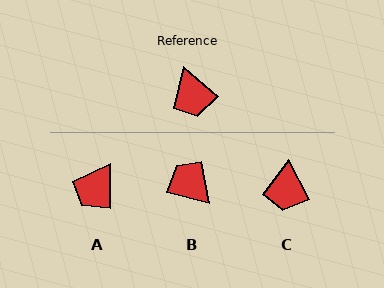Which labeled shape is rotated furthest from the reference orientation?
B, about 154 degrees away.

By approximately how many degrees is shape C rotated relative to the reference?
Approximately 21 degrees clockwise.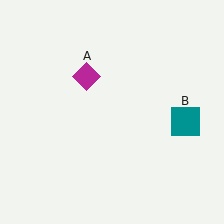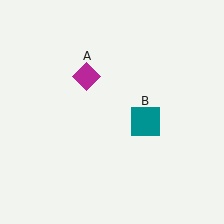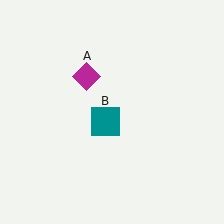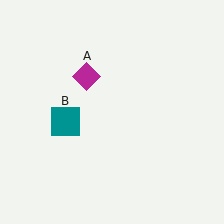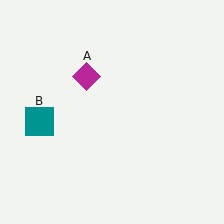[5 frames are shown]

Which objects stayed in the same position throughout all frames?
Magenta diamond (object A) remained stationary.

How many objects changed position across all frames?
1 object changed position: teal square (object B).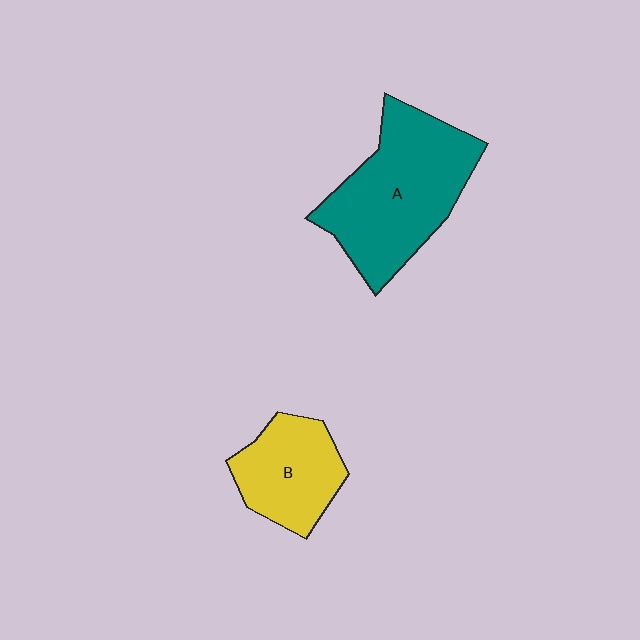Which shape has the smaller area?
Shape B (yellow).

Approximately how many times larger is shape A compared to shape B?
Approximately 1.8 times.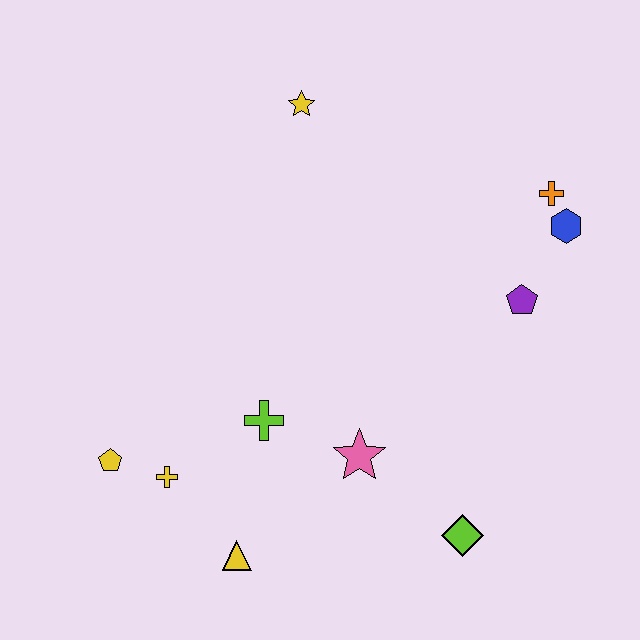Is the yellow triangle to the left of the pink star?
Yes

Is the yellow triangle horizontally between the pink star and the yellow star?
No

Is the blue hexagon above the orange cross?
No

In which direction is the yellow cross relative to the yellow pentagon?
The yellow cross is to the right of the yellow pentagon.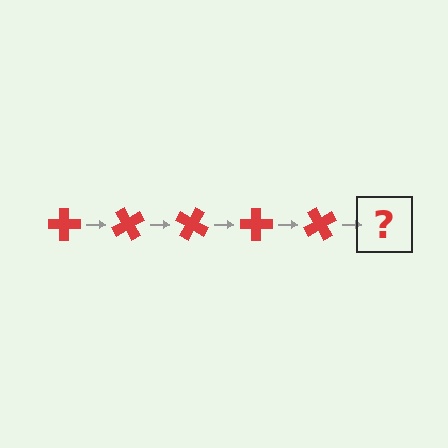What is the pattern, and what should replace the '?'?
The pattern is that the cross rotates 60 degrees each step. The '?' should be a red cross rotated 300 degrees.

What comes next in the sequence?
The next element should be a red cross rotated 300 degrees.